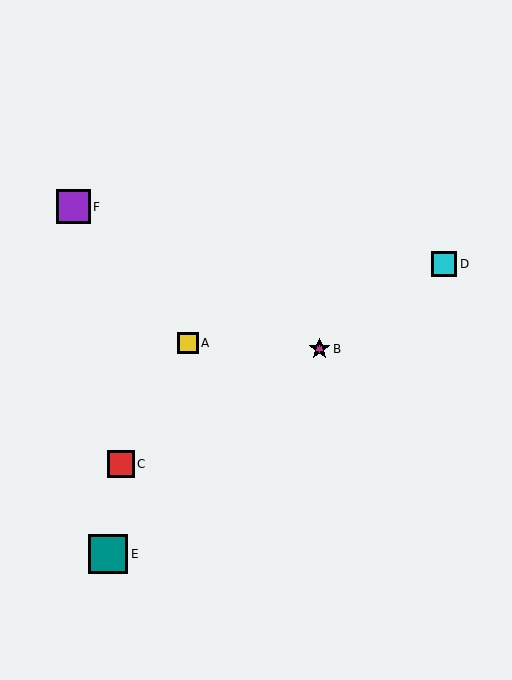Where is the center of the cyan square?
The center of the cyan square is at (444, 264).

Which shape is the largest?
The teal square (labeled E) is the largest.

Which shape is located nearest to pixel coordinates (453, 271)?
The cyan square (labeled D) at (444, 264) is nearest to that location.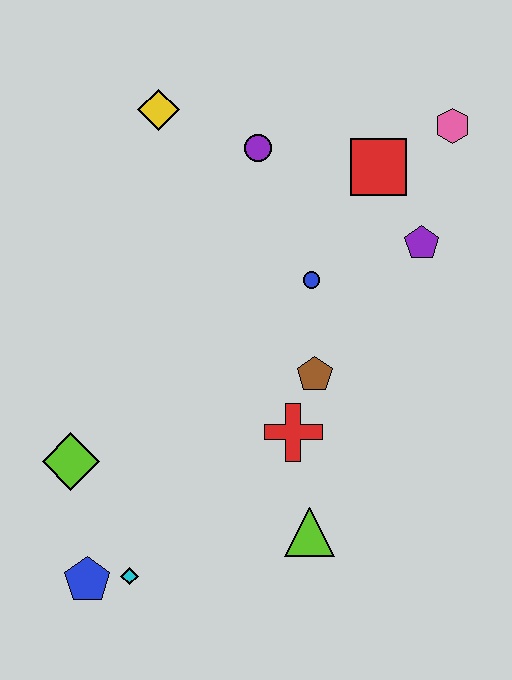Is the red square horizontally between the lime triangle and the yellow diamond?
No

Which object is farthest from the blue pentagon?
The pink hexagon is farthest from the blue pentagon.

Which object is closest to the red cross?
The brown pentagon is closest to the red cross.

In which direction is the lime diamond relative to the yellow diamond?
The lime diamond is below the yellow diamond.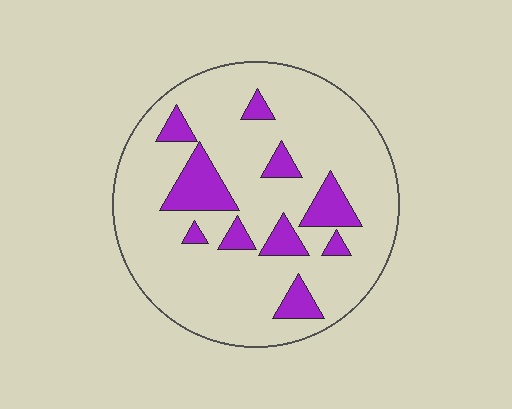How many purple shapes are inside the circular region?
10.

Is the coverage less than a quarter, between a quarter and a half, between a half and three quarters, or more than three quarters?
Less than a quarter.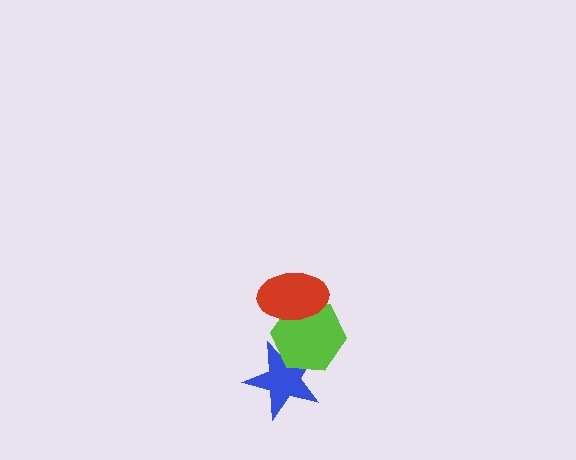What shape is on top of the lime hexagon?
The red ellipse is on top of the lime hexagon.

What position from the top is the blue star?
The blue star is 3rd from the top.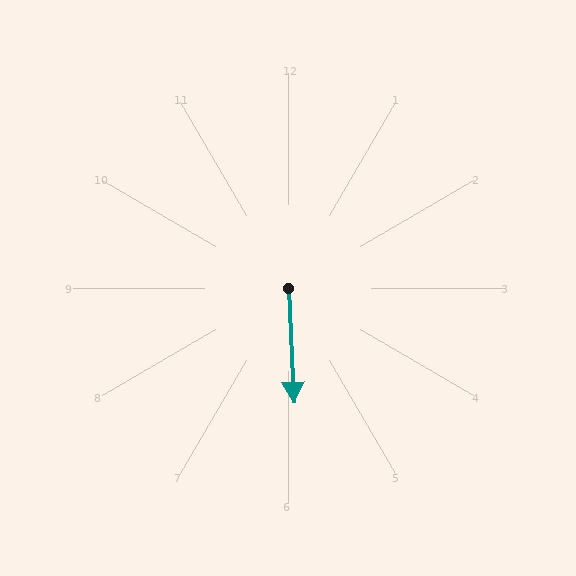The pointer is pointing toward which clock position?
Roughly 6 o'clock.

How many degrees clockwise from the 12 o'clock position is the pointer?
Approximately 177 degrees.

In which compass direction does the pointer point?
South.